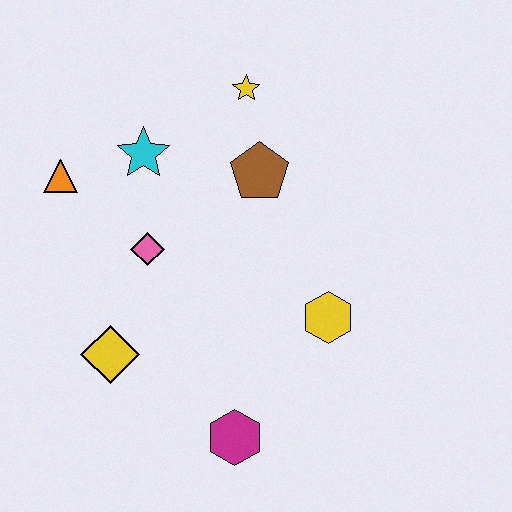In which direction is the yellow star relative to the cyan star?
The yellow star is to the right of the cyan star.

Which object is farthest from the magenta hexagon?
The yellow star is farthest from the magenta hexagon.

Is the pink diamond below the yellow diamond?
No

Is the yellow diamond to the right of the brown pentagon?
No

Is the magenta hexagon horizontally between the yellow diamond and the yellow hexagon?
Yes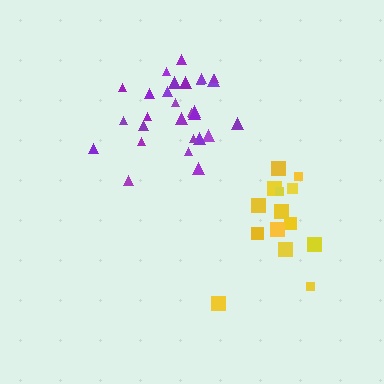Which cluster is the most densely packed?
Purple.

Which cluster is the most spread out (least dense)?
Yellow.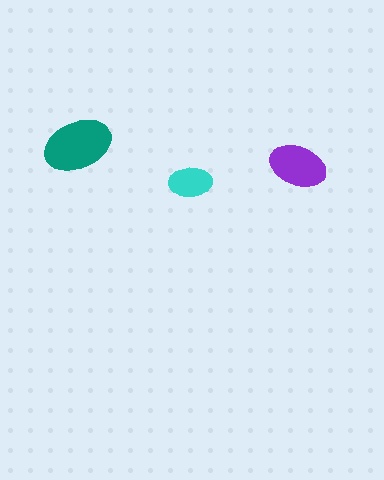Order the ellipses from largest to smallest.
the teal one, the purple one, the cyan one.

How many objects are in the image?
There are 3 objects in the image.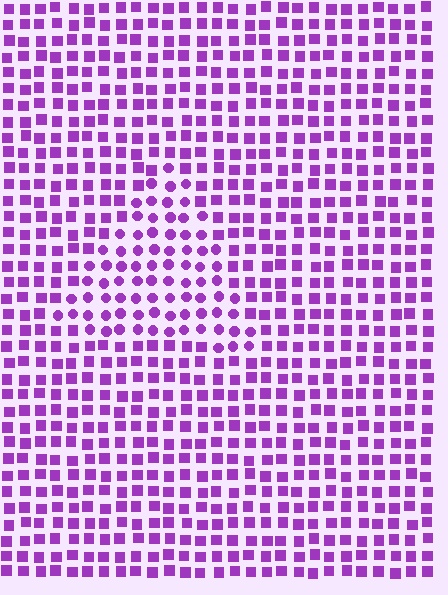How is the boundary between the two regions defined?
The boundary is defined by a change in element shape: circles inside vs. squares outside. All elements share the same color and spacing.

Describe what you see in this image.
The image is filled with small purple elements arranged in a uniform grid. A triangle-shaped region contains circles, while the surrounding area contains squares. The boundary is defined purely by the change in element shape.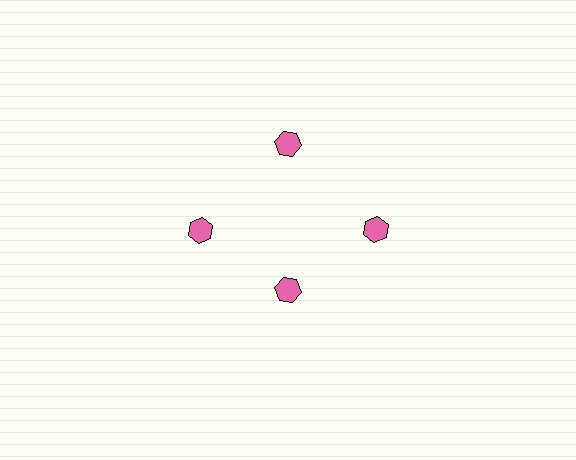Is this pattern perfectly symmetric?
No. The 4 pink hexagons are arranged in a ring, but one element near the 6 o'clock position is pulled inward toward the center, breaking the 4-fold rotational symmetry.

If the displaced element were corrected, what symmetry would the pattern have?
It would have 4-fold rotational symmetry — the pattern would map onto itself every 90 degrees.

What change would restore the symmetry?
The symmetry would be restored by moving it outward, back onto the ring so that all 4 hexagons sit at equal angles and equal distance from the center.